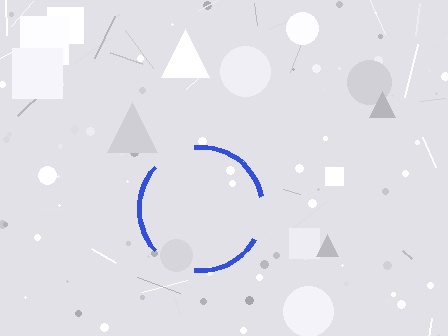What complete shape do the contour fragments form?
The contour fragments form a circle.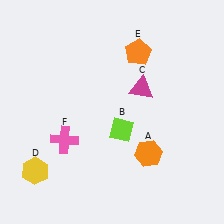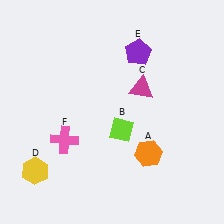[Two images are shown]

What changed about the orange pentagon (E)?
In Image 1, E is orange. In Image 2, it changed to purple.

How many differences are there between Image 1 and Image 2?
There is 1 difference between the two images.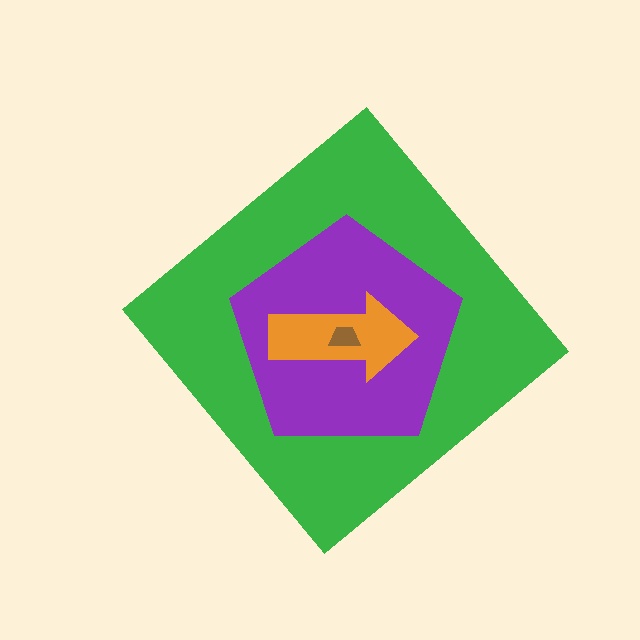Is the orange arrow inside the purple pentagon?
Yes.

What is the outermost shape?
The green diamond.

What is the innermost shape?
The brown trapezoid.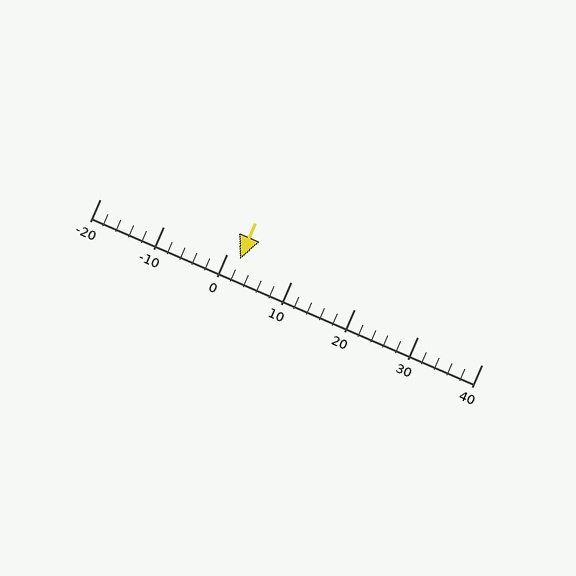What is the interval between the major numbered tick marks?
The major tick marks are spaced 10 units apart.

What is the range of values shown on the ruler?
The ruler shows values from -20 to 40.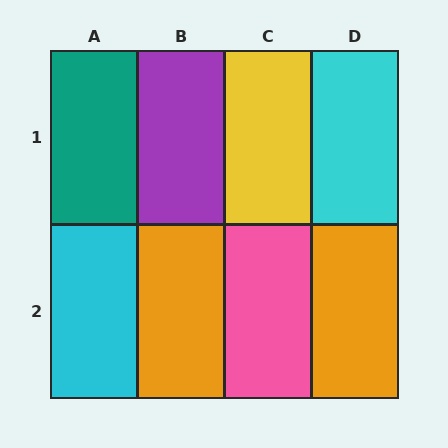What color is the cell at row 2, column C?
Pink.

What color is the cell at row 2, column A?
Cyan.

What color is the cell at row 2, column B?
Orange.